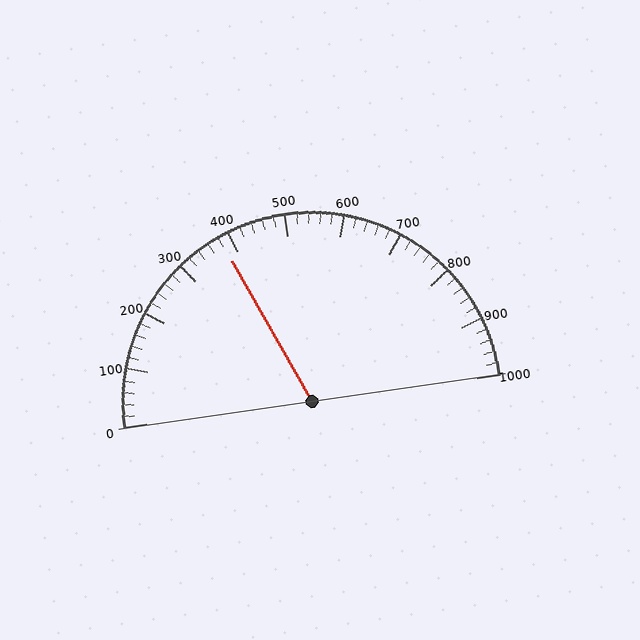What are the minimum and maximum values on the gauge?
The gauge ranges from 0 to 1000.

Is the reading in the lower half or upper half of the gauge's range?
The reading is in the lower half of the range (0 to 1000).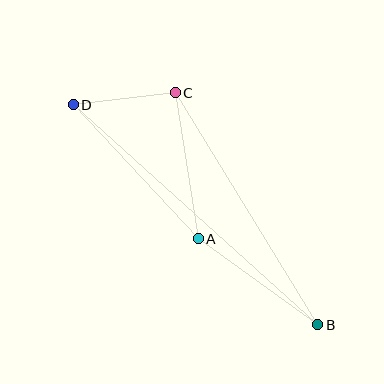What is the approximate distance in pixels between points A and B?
The distance between A and B is approximately 147 pixels.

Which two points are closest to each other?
Points C and D are closest to each other.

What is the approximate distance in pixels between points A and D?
The distance between A and D is approximately 183 pixels.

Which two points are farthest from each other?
Points B and D are farthest from each other.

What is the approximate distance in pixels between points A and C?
The distance between A and C is approximately 148 pixels.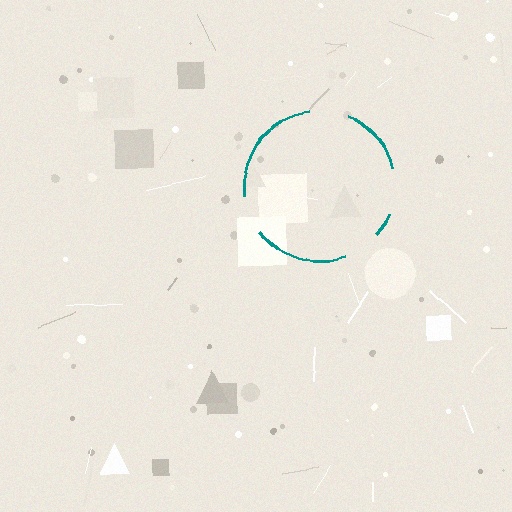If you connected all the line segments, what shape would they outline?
They would outline a circle.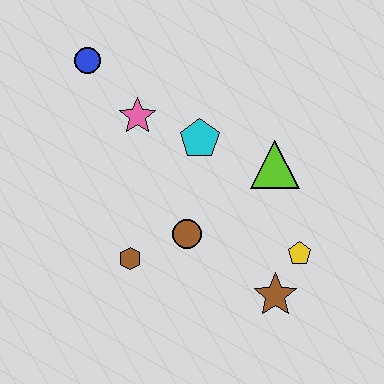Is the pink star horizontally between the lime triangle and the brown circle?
No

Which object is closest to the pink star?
The cyan pentagon is closest to the pink star.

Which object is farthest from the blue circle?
The brown star is farthest from the blue circle.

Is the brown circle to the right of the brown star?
No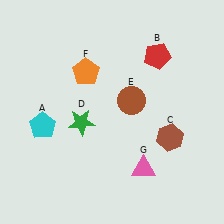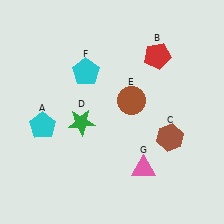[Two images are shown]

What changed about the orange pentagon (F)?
In Image 1, F is orange. In Image 2, it changed to cyan.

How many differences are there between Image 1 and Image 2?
There is 1 difference between the two images.